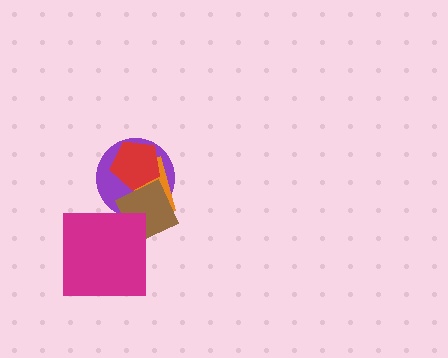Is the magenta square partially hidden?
No, no other shape covers it.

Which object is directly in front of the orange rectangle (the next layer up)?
The red pentagon is directly in front of the orange rectangle.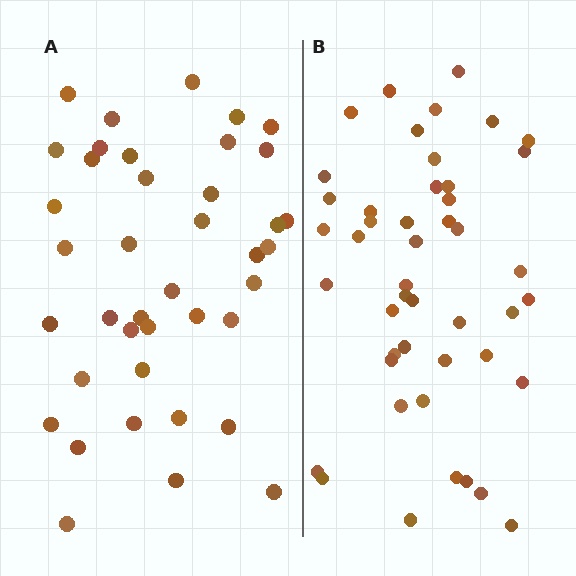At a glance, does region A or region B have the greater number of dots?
Region B (the right region) has more dots.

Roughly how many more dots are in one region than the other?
Region B has about 6 more dots than region A.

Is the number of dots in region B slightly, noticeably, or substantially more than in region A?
Region B has only slightly more — the two regions are fairly close. The ratio is roughly 1.1 to 1.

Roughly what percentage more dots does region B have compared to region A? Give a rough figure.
About 15% more.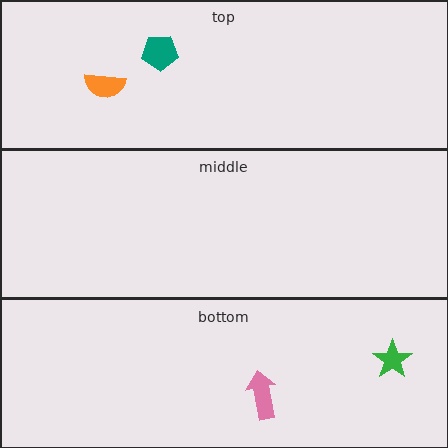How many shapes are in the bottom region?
2.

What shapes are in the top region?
The teal pentagon, the orange semicircle.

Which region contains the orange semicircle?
The top region.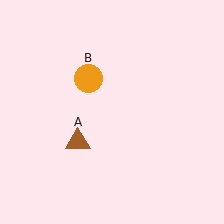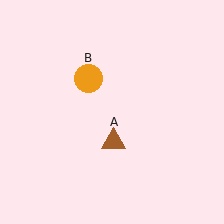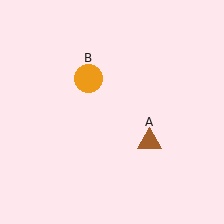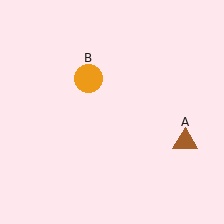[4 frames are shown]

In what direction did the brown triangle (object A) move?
The brown triangle (object A) moved right.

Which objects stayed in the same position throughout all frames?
Orange circle (object B) remained stationary.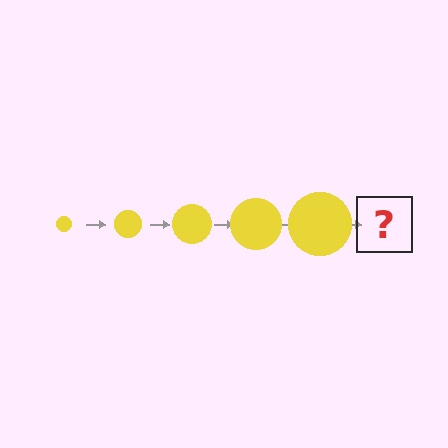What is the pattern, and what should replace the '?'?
The pattern is that the circle gets progressively larger each step. The '?' should be a yellow circle, larger than the previous one.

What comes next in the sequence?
The next element should be a yellow circle, larger than the previous one.